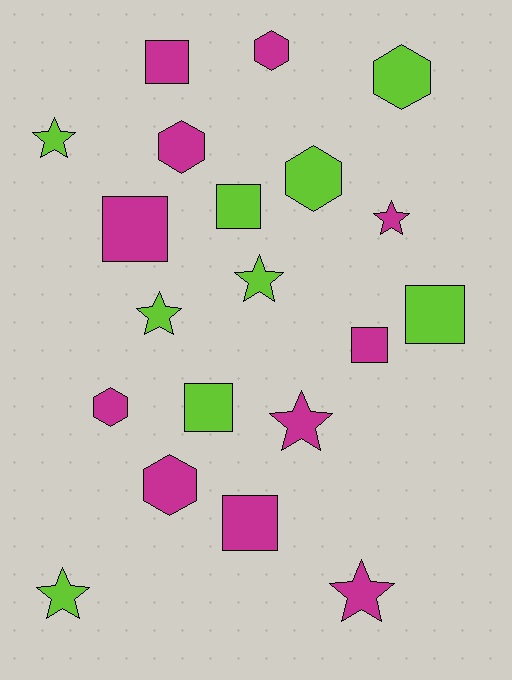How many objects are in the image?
There are 20 objects.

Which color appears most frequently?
Magenta, with 11 objects.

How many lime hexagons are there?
There are 2 lime hexagons.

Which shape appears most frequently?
Square, with 7 objects.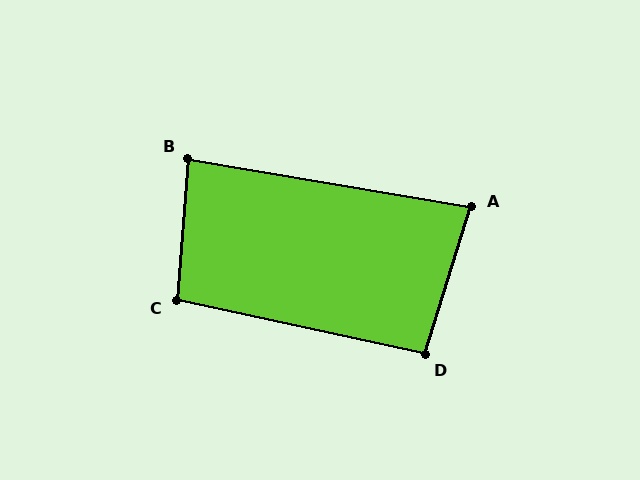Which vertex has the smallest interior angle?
A, at approximately 82 degrees.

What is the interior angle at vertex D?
Approximately 95 degrees (obtuse).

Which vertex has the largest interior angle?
C, at approximately 98 degrees.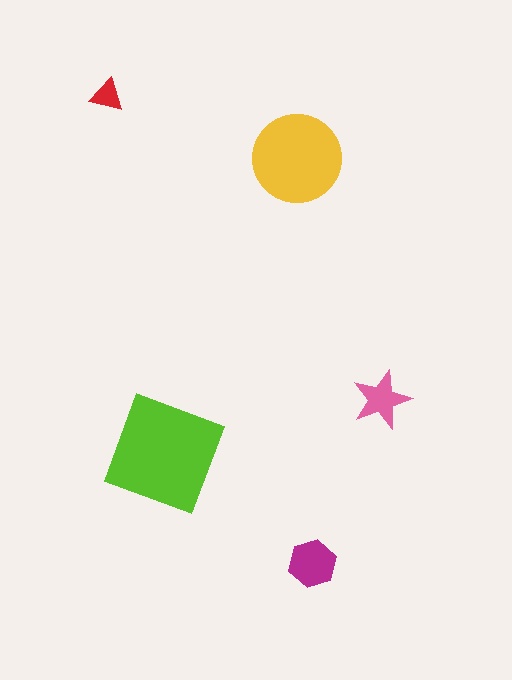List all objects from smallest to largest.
The red triangle, the pink star, the magenta hexagon, the yellow circle, the lime square.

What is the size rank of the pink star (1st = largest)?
4th.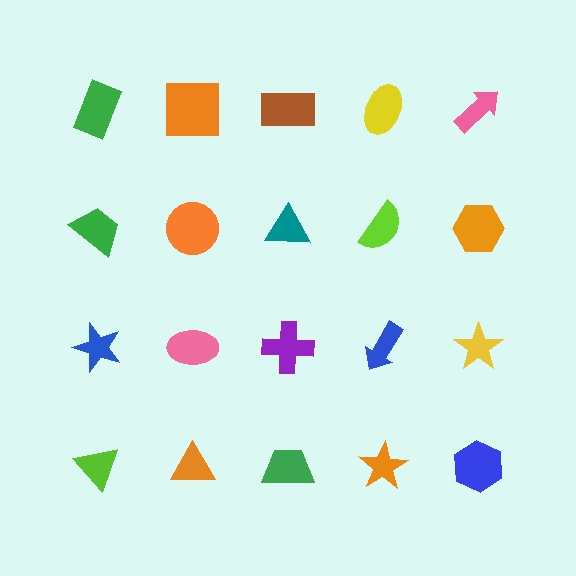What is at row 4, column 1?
A lime triangle.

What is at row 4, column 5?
A blue hexagon.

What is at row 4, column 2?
An orange triangle.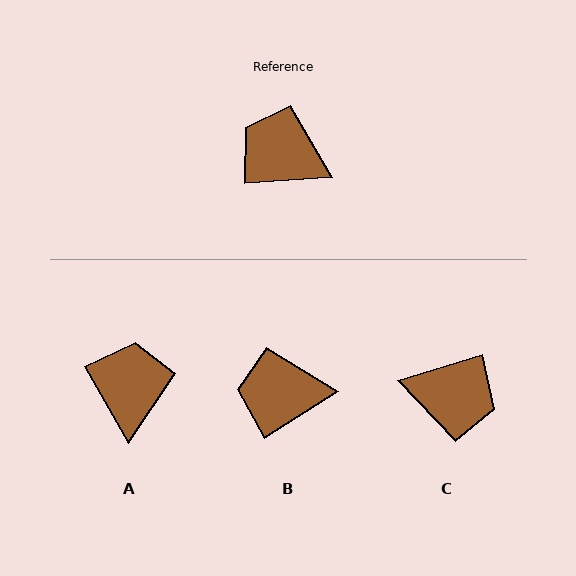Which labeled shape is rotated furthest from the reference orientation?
C, about 167 degrees away.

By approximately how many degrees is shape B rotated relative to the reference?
Approximately 29 degrees counter-clockwise.